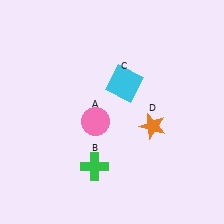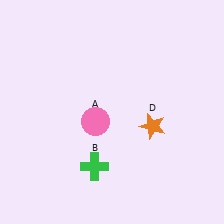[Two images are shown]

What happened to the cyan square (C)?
The cyan square (C) was removed in Image 2. It was in the top-right area of Image 1.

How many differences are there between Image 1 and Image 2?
There is 1 difference between the two images.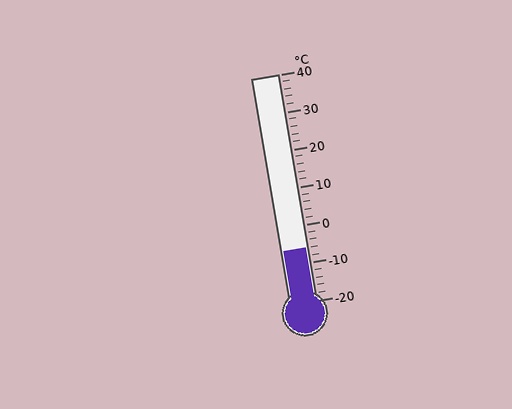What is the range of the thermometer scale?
The thermometer scale ranges from -20°C to 40°C.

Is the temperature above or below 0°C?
The temperature is below 0°C.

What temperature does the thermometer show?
The thermometer shows approximately -6°C.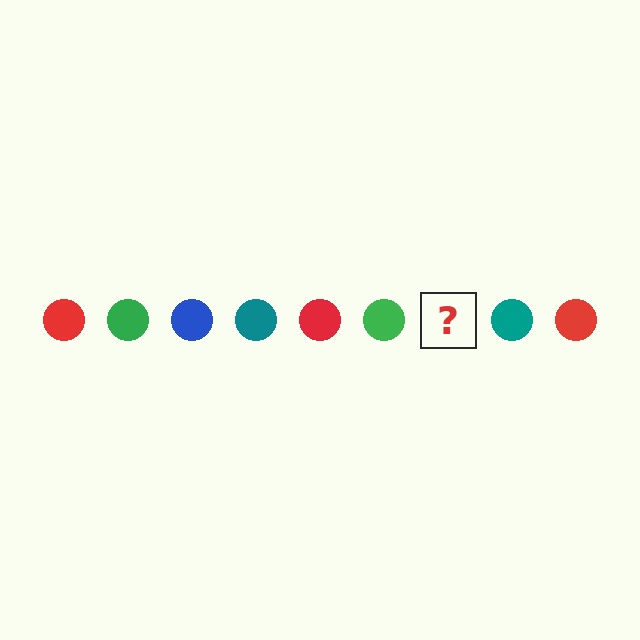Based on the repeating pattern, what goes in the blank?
The blank should be a blue circle.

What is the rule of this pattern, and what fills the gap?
The rule is that the pattern cycles through red, green, blue, teal circles. The gap should be filled with a blue circle.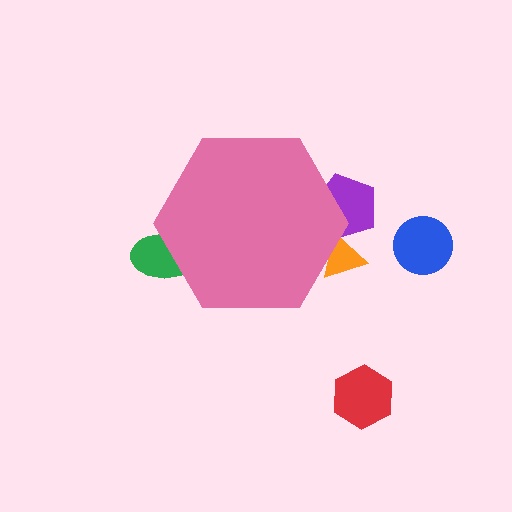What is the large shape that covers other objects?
A pink hexagon.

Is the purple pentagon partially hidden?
Yes, the purple pentagon is partially hidden behind the pink hexagon.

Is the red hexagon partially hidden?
No, the red hexagon is fully visible.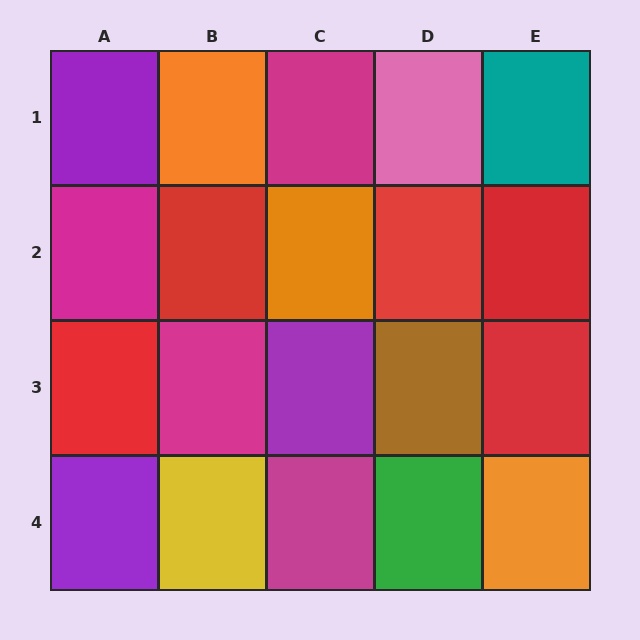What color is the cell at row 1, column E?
Teal.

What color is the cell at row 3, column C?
Purple.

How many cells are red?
5 cells are red.